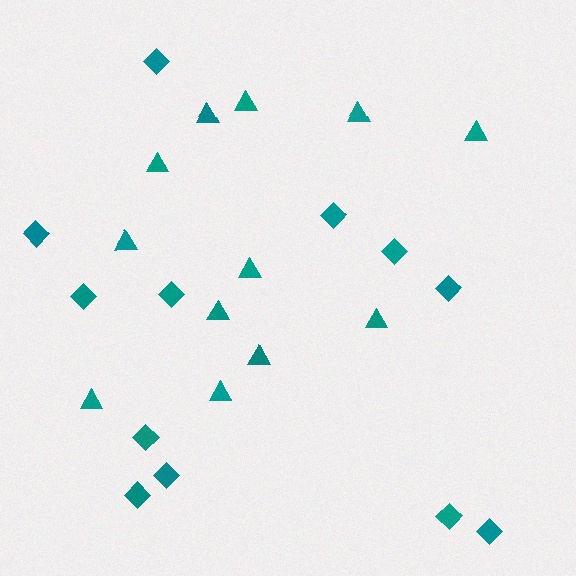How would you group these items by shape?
There are 2 groups: one group of diamonds (12) and one group of triangles (12).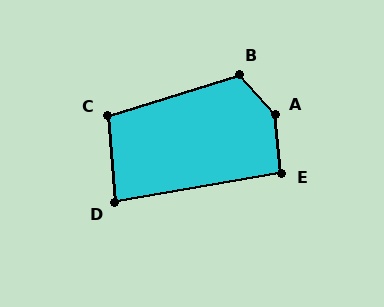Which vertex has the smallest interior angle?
D, at approximately 84 degrees.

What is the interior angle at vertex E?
Approximately 94 degrees (approximately right).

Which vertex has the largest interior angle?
A, at approximately 144 degrees.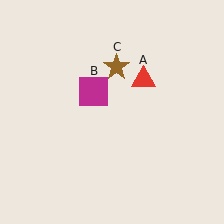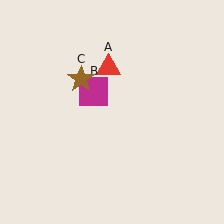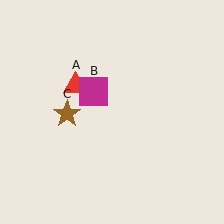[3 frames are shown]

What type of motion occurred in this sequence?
The red triangle (object A), brown star (object C) rotated counterclockwise around the center of the scene.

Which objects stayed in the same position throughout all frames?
Magenta square (object B) remained stationary.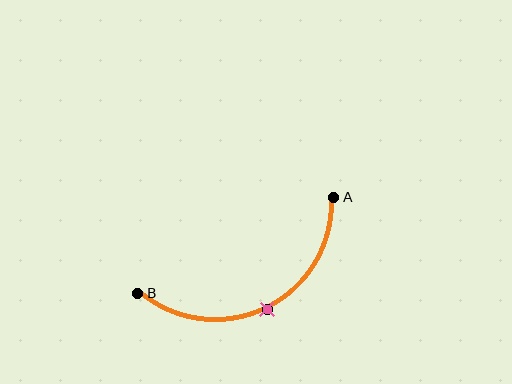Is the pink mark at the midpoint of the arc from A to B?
Yes. The pink mark lies on the arc at equal arc-length from both A and B — it is the arc midpoint.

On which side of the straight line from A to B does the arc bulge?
The arc bulges below the straight line connecting A and B.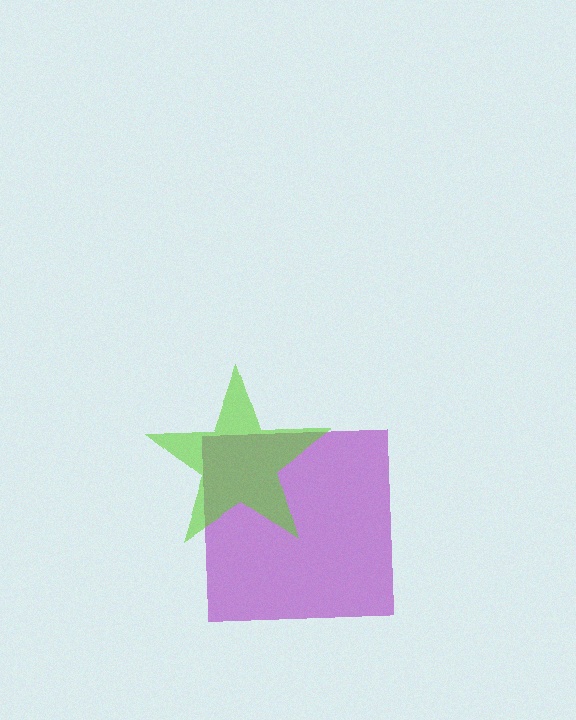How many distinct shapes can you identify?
There are 2 distinct shapes: a purple square, a lime star.